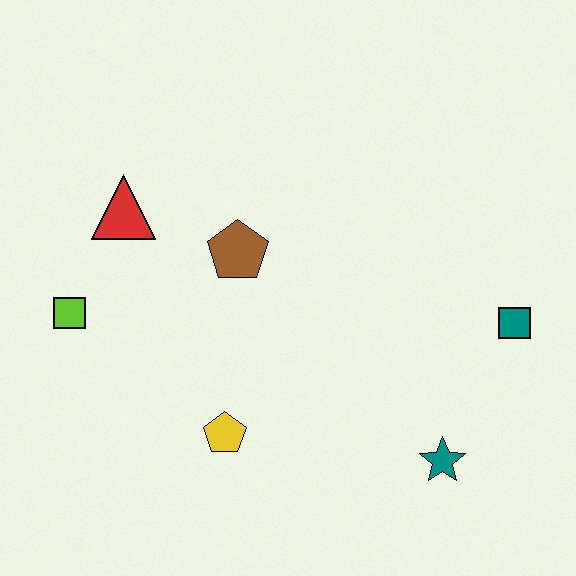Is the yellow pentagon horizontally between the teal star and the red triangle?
Yes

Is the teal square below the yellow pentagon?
No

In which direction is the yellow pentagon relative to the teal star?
The yellow pentagon is to the left of the teal star.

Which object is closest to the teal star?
The teal square is closest to the teal star.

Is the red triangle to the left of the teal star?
Yes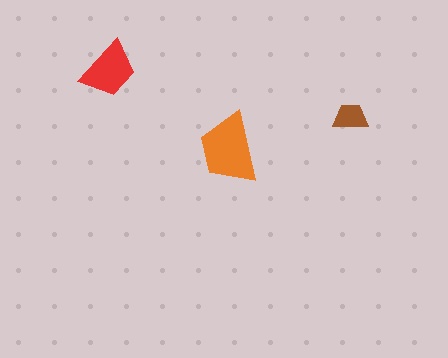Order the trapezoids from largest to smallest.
the orange one, the red one, the brown one.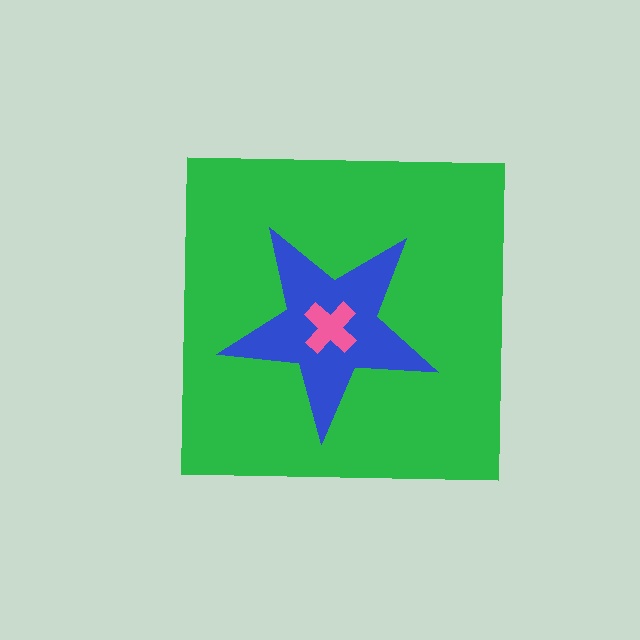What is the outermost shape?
The green square.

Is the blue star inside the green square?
Yes.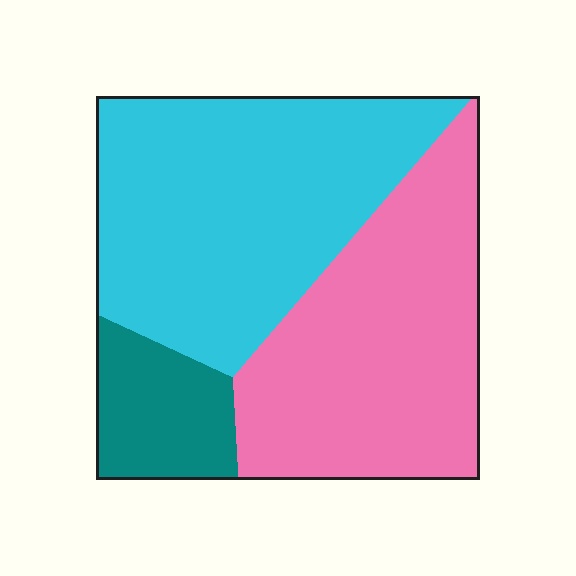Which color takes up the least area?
Teal, at roughly 15%.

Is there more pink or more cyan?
Cyan.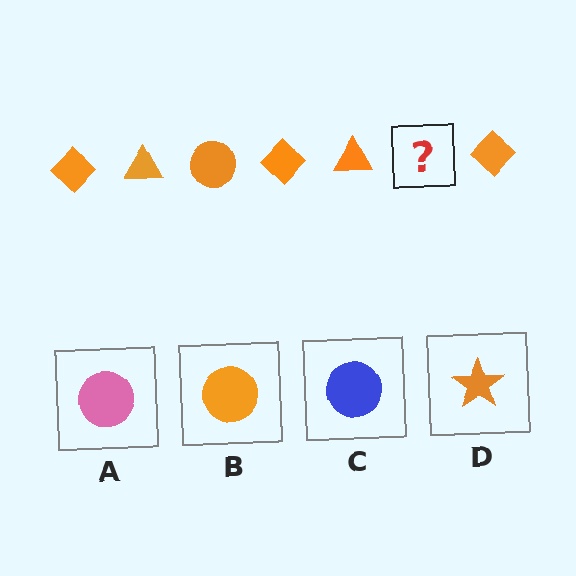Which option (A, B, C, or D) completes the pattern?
B.